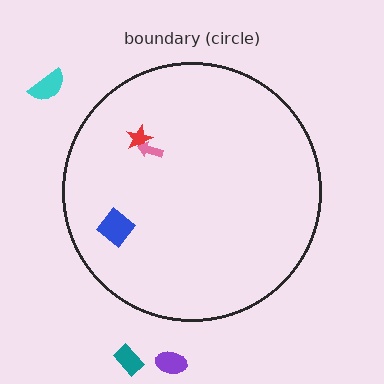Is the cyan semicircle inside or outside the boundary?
Outside.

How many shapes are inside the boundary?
3 inside, 3 outside.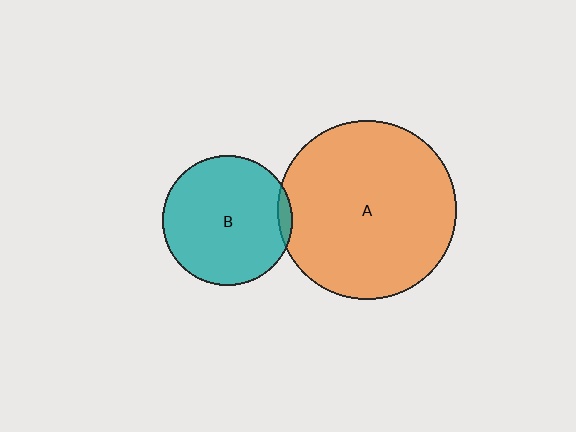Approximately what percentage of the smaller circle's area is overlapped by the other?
Approximately 5%.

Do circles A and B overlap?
Yes.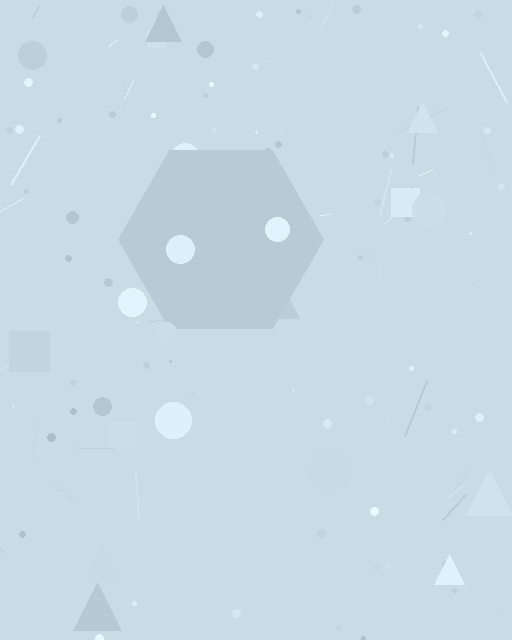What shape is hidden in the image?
A hexagon is hidden in the image.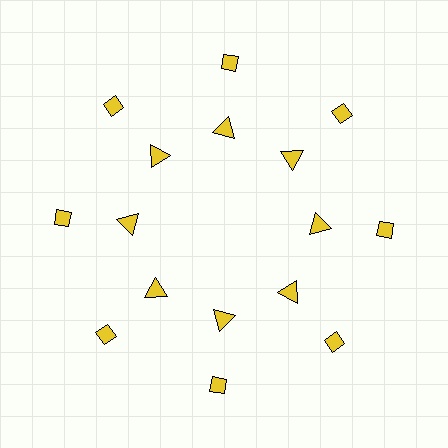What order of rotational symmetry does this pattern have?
This pattern has 8-fold rotational symmetry.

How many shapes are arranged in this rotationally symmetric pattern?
There are 16 shapes, arranged in 8 groups of 2.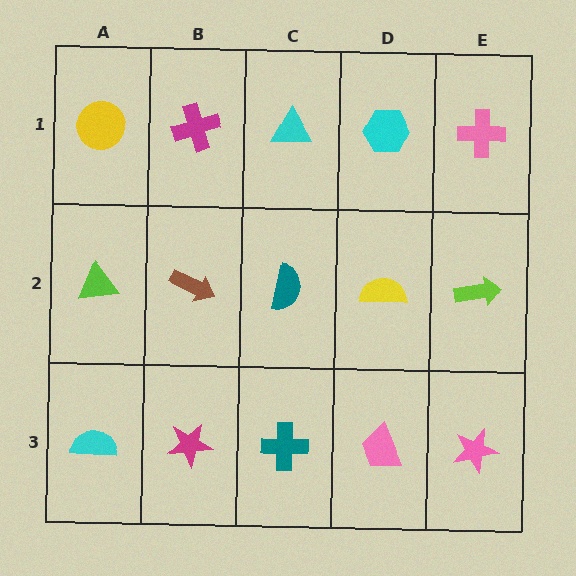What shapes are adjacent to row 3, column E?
A lime arrow (row 2, column E), a pink trapezoid (row 3, column D).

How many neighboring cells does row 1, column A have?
2.